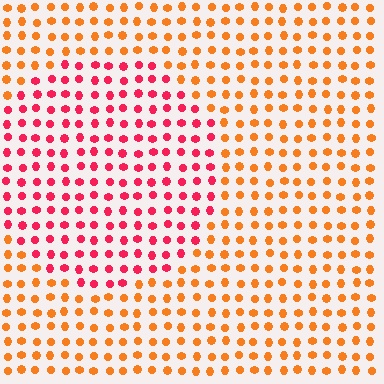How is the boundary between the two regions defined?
The boundary is defined purely by a slight shift in hue (about 42 degrees). Spacing, size, and orientation are identical on both sides.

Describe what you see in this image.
The image is filled with small orange elements in a uniform arrangement. A circle-shaped region is visible where the elements are tinted to a slightly different hue, forming a subtle color boundary.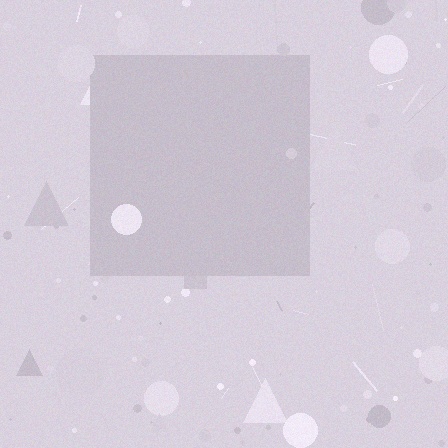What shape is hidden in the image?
A square is hidden in the image.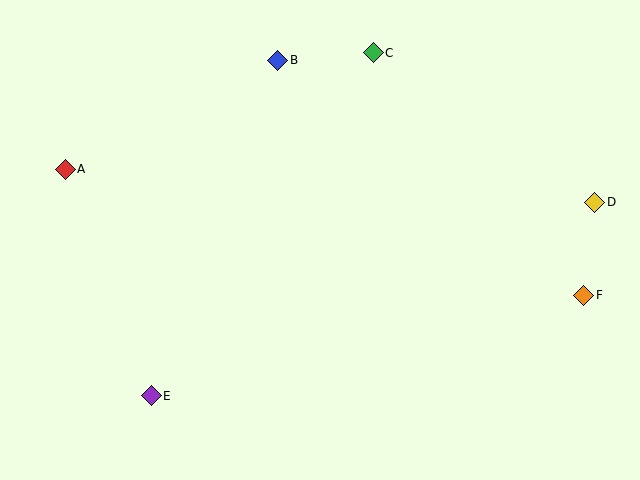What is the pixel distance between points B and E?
The distance between B and E is 359 pixels.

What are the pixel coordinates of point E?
Point E is at (151, 396).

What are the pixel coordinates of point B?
Point B is at (278, 60).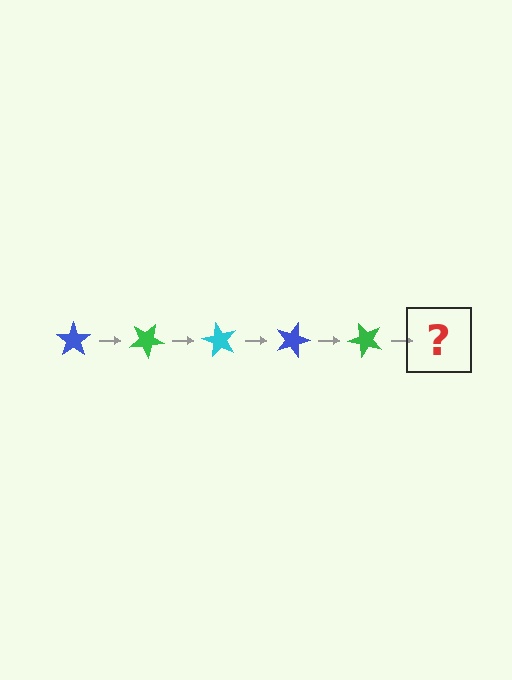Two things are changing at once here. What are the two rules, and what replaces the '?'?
The two rules are that it rotates 30 degrees each step and the color cycles through blue, green, and cyan. The '?' should be a cyan star, rotated 150 degrees from the start.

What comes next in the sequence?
The next element should be a cyan star, rotated 150 degrees from the start.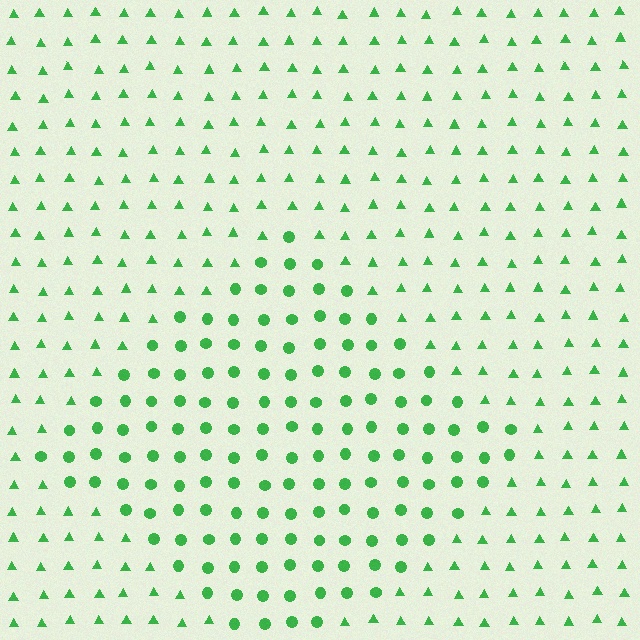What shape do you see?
I see a diamond.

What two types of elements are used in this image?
The image uses circles inside the diamond region and triangles outside it.